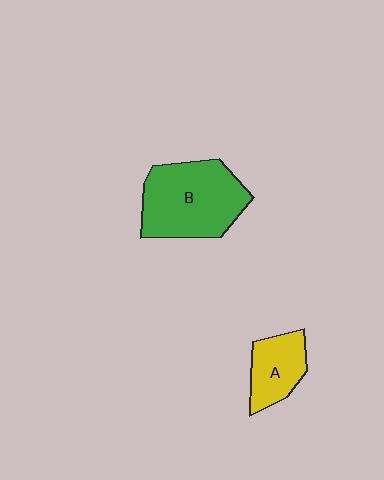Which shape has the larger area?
Shape B (green).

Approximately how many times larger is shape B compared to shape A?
Approximately 2.0 times.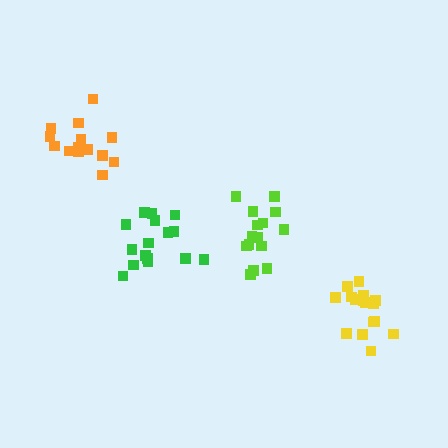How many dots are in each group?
Group 1: 16 dots, Group 2: 15 dots, Group 3: 16 dots, Group 4: 14 dots (61 total).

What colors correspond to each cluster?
The clusters are colored: green, lime, yellow, orange.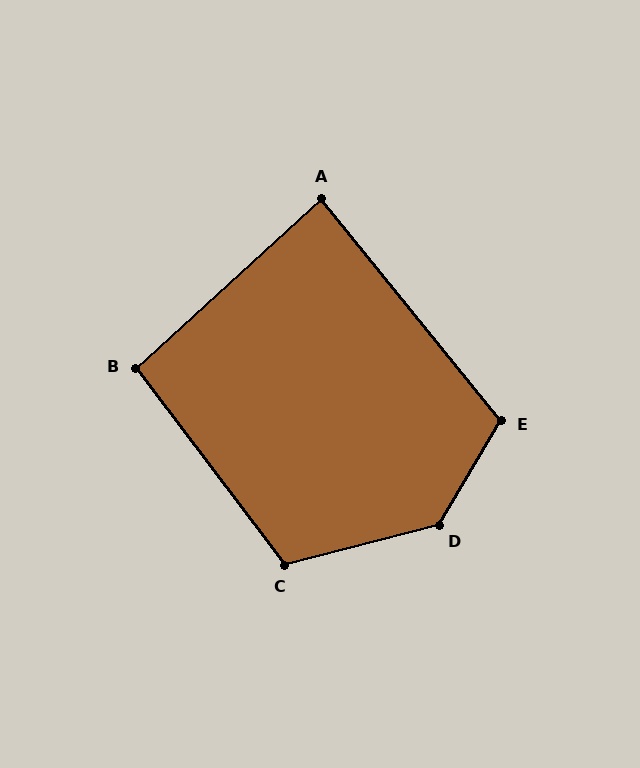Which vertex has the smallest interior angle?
A, at approximately 87 degrees.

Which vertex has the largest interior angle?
D, at approximately 135 degrees.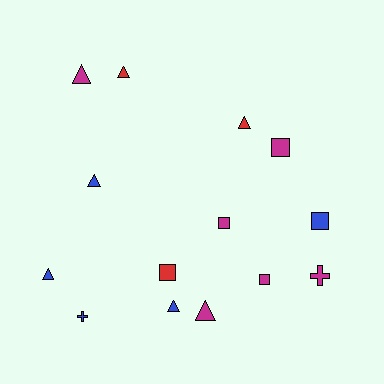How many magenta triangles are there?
There are 2 magenta triangles.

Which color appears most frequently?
Magenta, with 6 objects.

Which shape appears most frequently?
Triangle, with 7 objects.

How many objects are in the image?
There are 14 objects.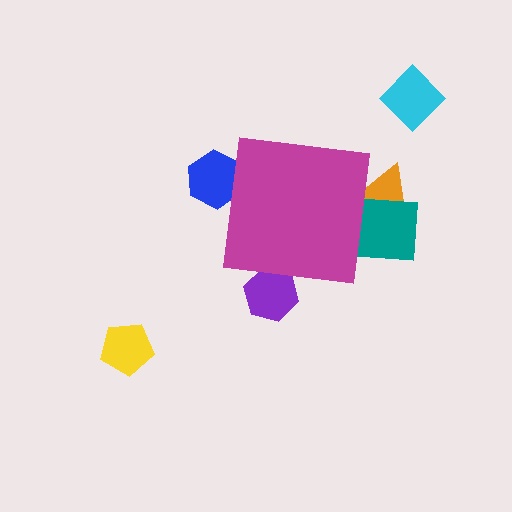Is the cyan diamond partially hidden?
No, the cyan diamond is fully visible.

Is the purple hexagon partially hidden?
Yes, the purple hexagon is partially hidden behind the magenta square.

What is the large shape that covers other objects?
A magenta square.